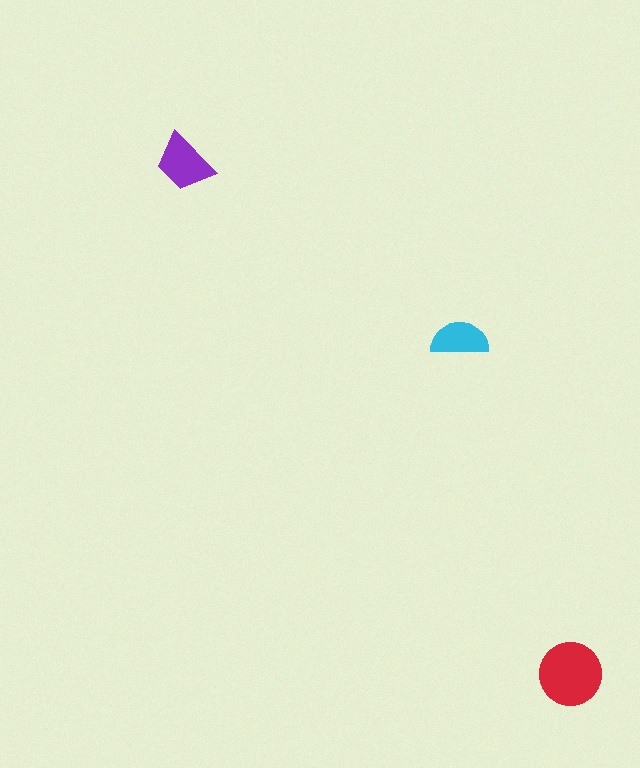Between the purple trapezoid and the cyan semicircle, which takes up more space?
The purple trapezoid.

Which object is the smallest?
The cyan semicircle.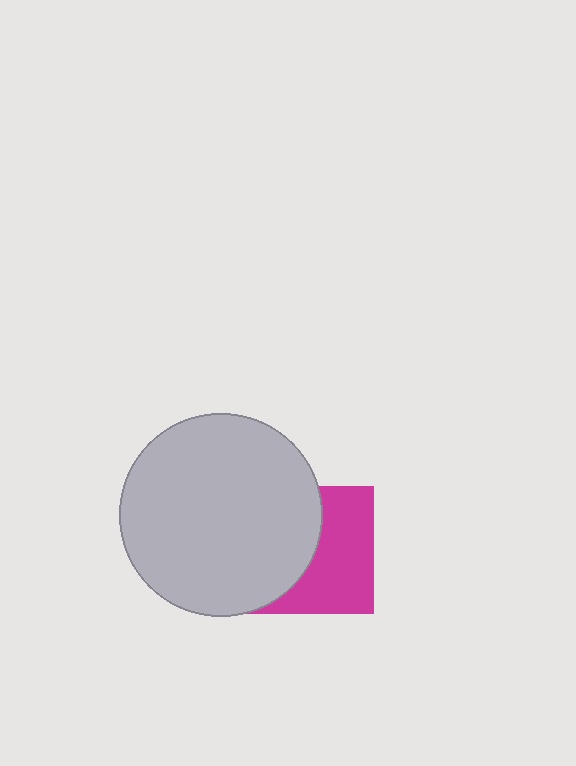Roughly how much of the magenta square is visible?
About half of it is visible (roughly 52%).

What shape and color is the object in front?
The object in front is a light gray circle.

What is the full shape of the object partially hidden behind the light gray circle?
The partially hidden object is a magenta square.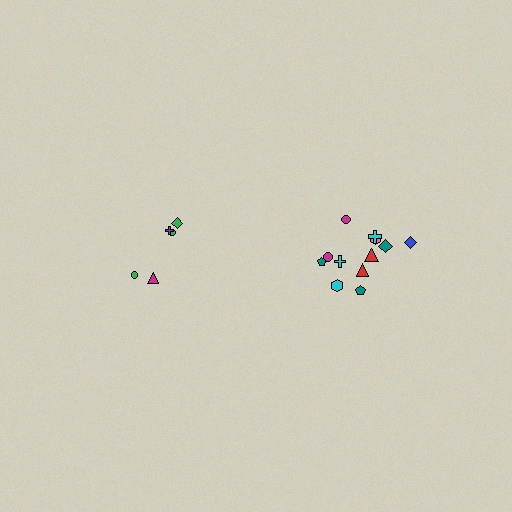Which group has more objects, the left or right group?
The right group.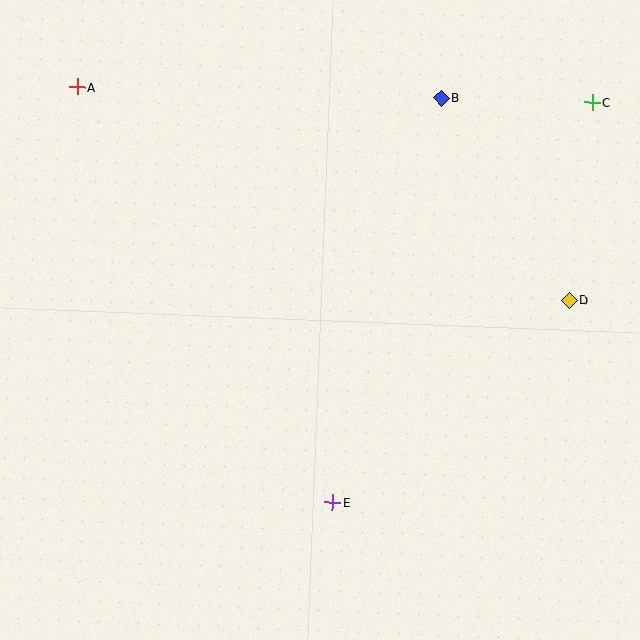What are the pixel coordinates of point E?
Point E is at (333, 502).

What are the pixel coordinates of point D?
Point D is at (569, 300).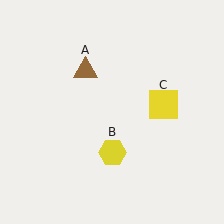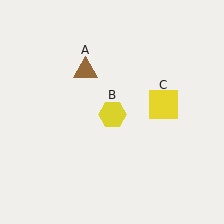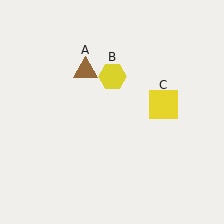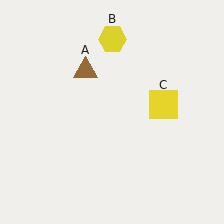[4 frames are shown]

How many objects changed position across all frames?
1 object changed position: yellow hexagon (object B).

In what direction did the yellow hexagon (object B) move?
The yellow hexagon (object B) moved up.